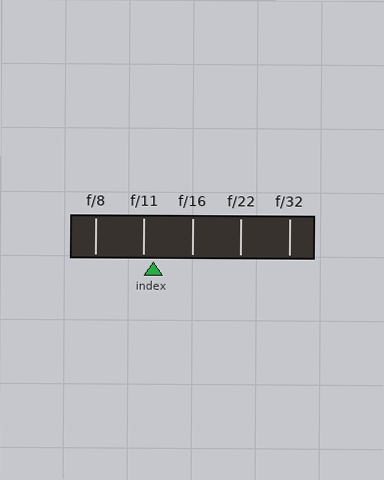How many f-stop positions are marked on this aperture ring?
There are 5 f-stop positions marked.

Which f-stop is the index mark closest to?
The index mark is closest to f/11.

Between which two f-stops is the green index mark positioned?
The index mark is between f/11 and f/16.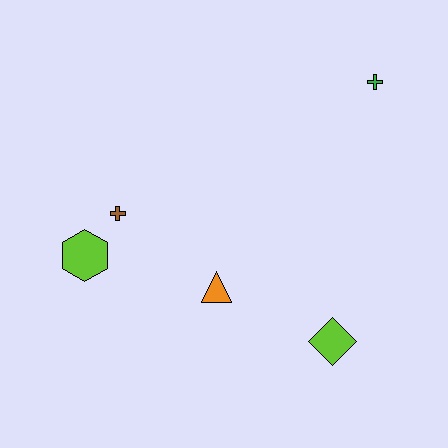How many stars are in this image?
There are no stars.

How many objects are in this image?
There are 5 objects.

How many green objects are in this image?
There is 1 green object.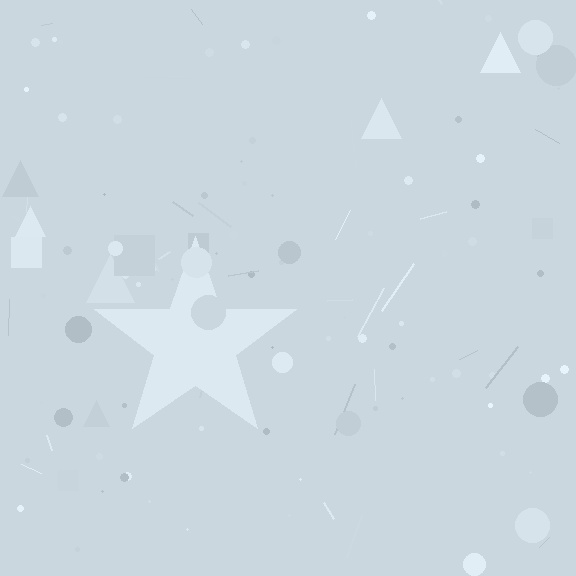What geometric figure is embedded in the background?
A star is embedded in the background.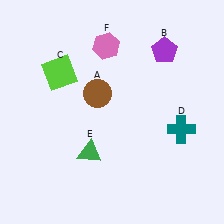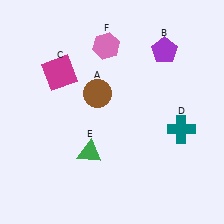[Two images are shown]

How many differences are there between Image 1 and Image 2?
There is 1 difference between the two images.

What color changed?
The square (C) changed from lime in Image 1 to magenta in Image 2.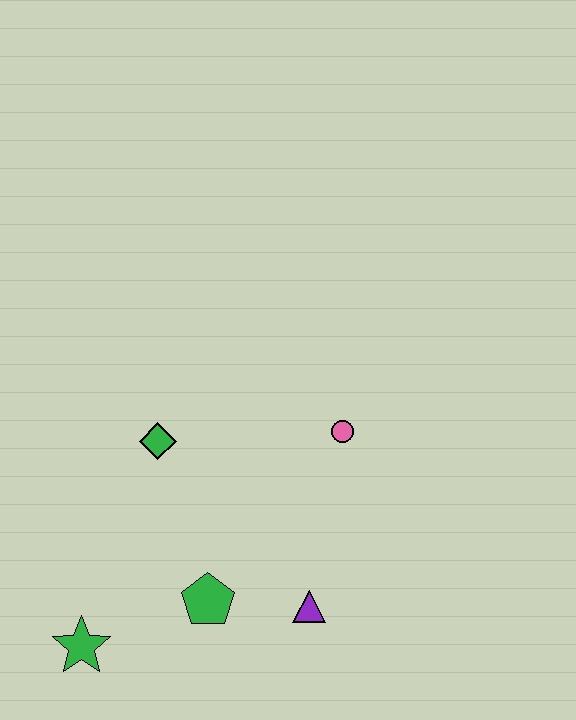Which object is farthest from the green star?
The pink circle is farthest from the green star.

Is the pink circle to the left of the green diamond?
No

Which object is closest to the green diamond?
The green pentagon is closest to the green diamond.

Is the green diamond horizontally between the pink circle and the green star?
Yes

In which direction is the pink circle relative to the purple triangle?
The pink circle is above the purple triangle.